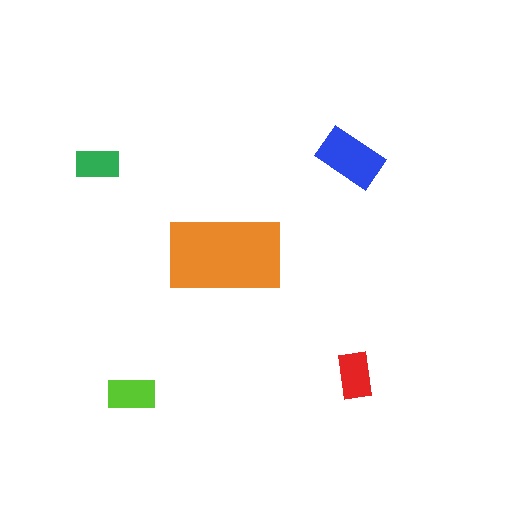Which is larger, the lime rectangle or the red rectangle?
The lime one.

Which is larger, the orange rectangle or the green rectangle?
The orange one.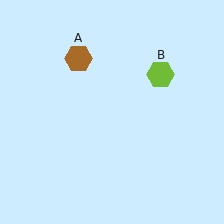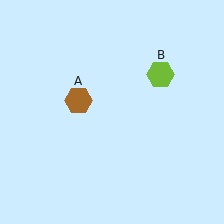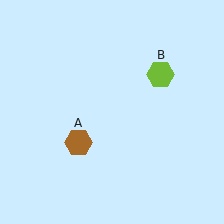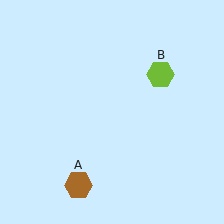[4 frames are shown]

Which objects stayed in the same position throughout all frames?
Lime hexagon (object B) remained stationary.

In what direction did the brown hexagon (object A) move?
The brown hexagon (object A) moved down.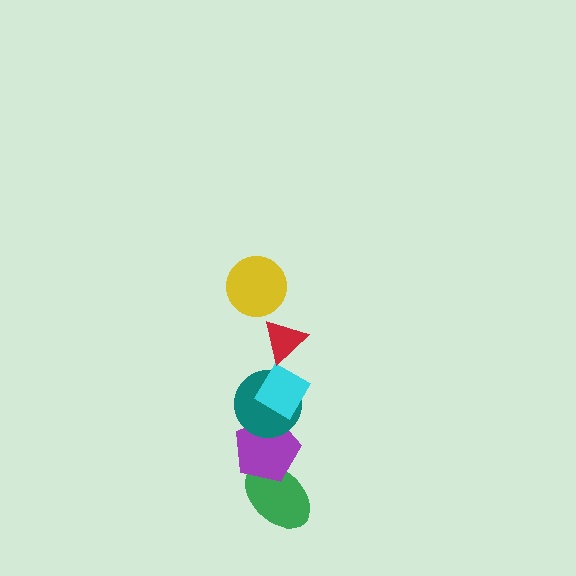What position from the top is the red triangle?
The red triangle is 2nd from the top.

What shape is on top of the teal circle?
The cyan diamond is on top of the teal circle.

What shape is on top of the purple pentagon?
The teal circle is on top of the purple pentagon.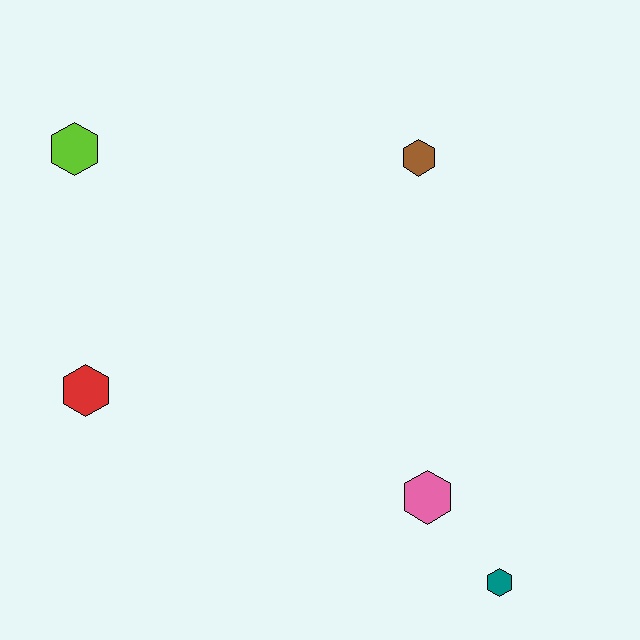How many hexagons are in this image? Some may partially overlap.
There are 5 hexagons.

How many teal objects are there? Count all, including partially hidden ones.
There is 1 teal object.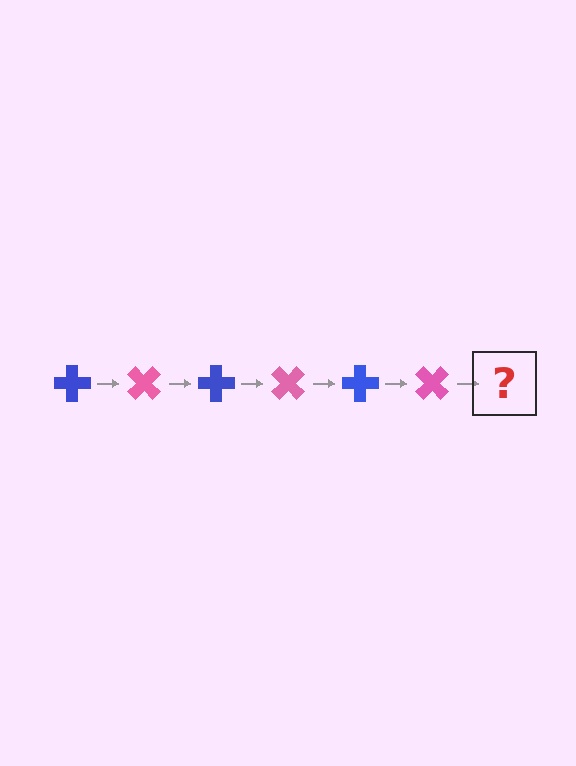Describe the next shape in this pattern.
It should be a blue cross, rotated 270 degrees from the start.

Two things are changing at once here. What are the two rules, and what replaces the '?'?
The two rules are that it rotates 45 degrees each step and the color cycles through blue and pink. The '?' should be a blue cross, rotated 270 degrees from the start.